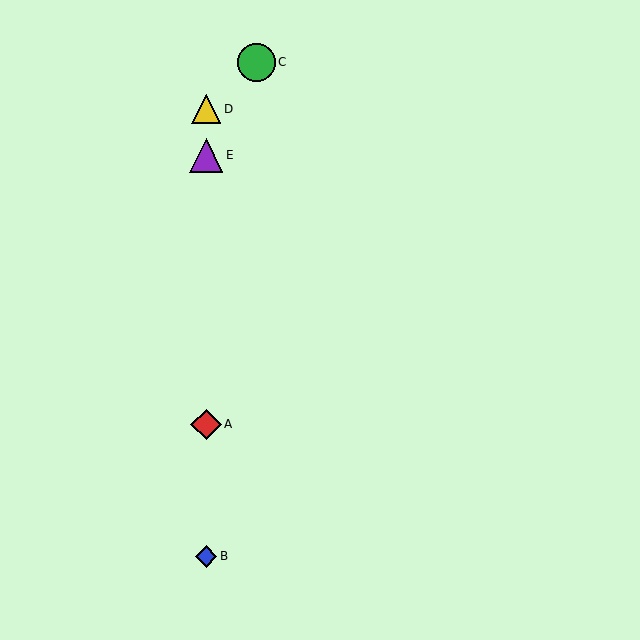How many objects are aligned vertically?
4 objects (A, B, D, E) are aligned vertically.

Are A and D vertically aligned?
Yes, both are at x≈206.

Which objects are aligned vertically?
Objects A, B, D, E are aligned vertically.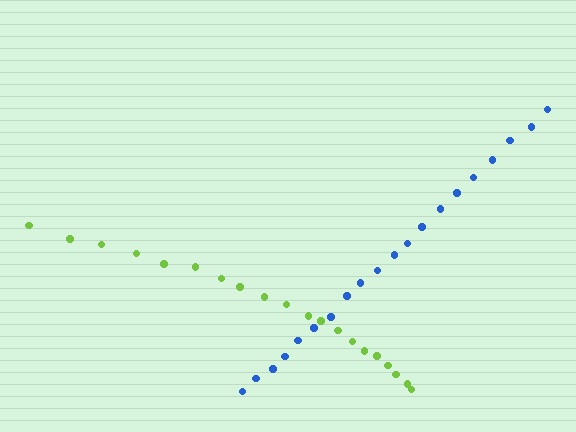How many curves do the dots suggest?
There are 2 distinct paths.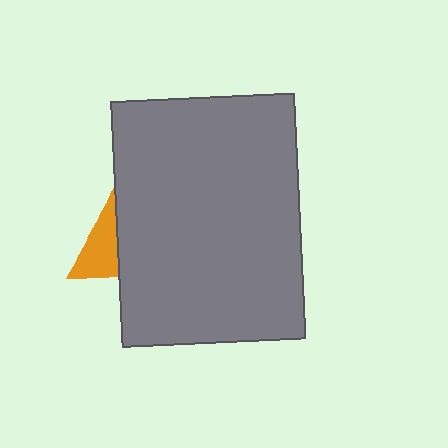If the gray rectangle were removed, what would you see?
You would see the complete orange triangle.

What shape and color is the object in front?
The object in front is a gray rectangle.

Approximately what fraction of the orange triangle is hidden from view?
Roughly 65% of the orange triangle is hidden behind the gray rectangle.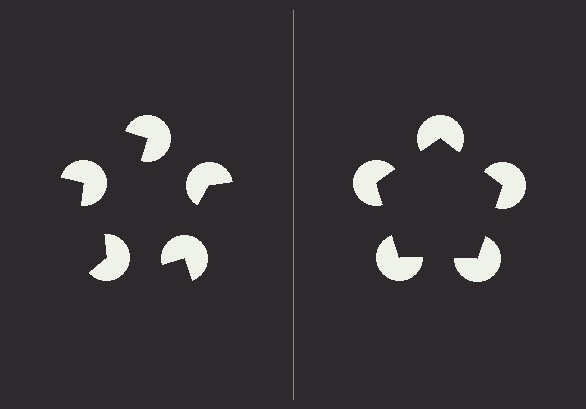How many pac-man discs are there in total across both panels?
10 — 5 on each side.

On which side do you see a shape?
An illusory pentagon appears on the right side. On the left side the wedge cuts are rotated, so no coherent shape forms.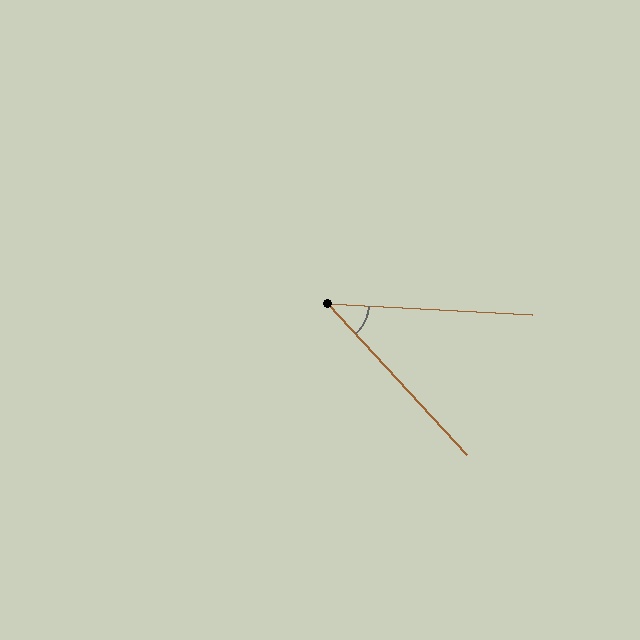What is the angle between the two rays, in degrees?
Approximately 44 degrees.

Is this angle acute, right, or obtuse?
It is acute.